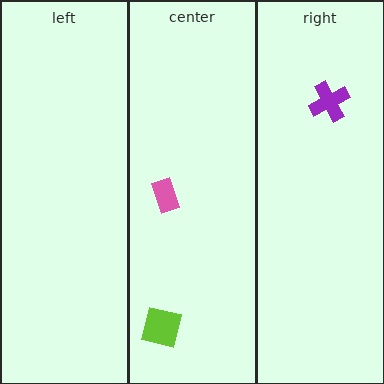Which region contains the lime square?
The center region.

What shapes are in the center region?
The lime square, the pink rectangle.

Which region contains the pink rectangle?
The center region.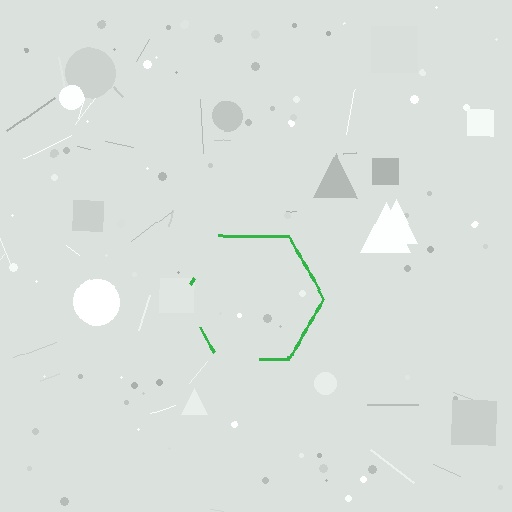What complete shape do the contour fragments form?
The contour fragments form a hexagon.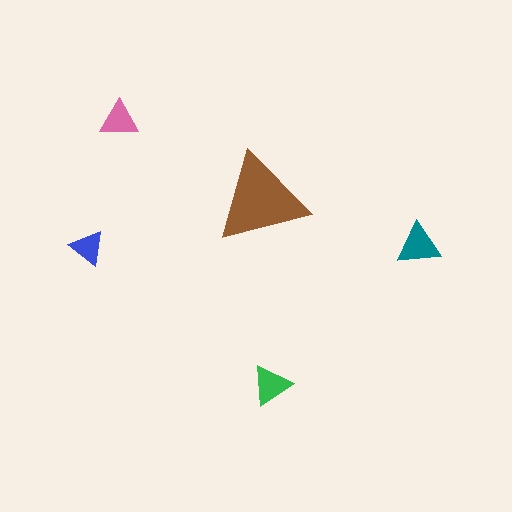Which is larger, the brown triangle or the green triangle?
The brown one.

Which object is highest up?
The pink triangle is topmost.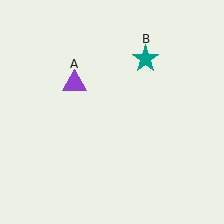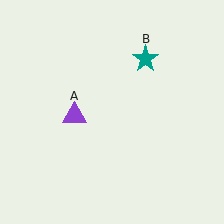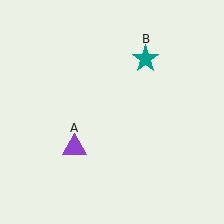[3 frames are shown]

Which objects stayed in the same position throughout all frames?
Teal star (object B) remained stationary.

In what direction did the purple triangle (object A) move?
The purple triangle (object A) moved down.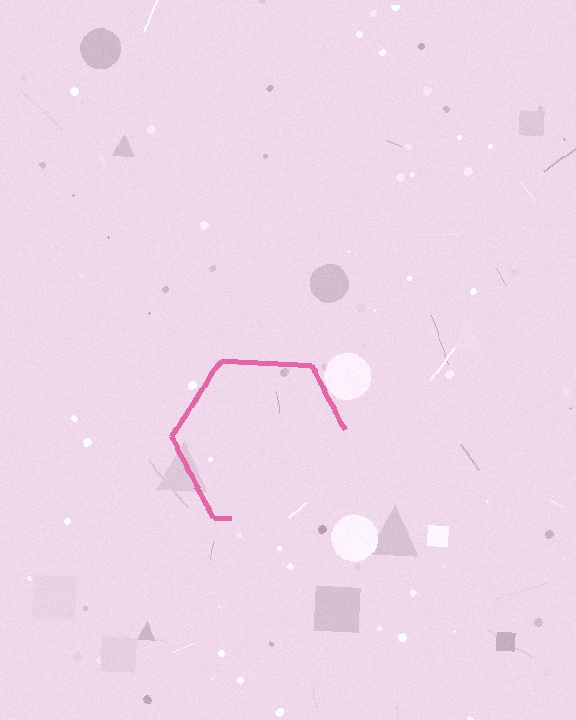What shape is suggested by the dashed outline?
The dashed outline suggests a hexagon.